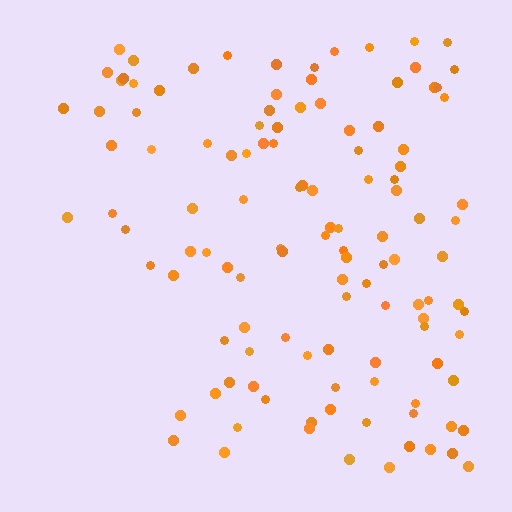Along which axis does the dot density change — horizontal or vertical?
Horizontal.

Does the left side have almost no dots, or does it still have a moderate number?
Still a moderate number, just noticeably fewer than the right.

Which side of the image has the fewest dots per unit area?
The left.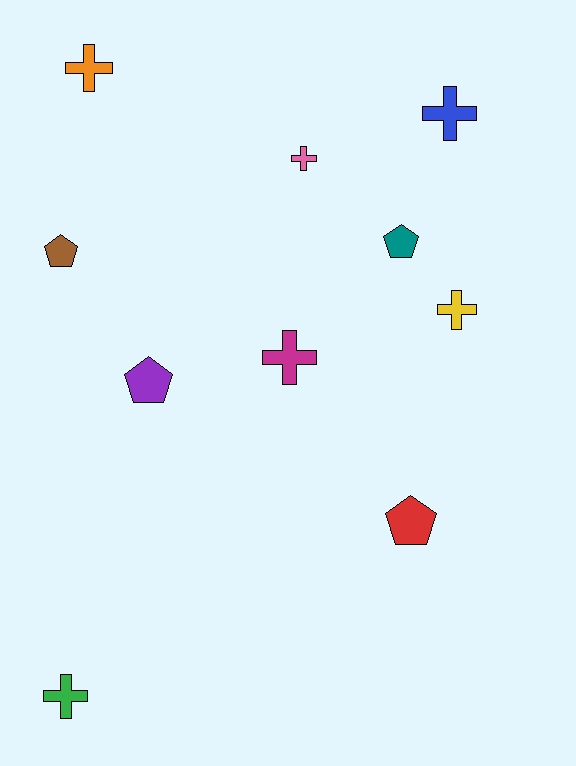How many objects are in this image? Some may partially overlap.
There are 10 objects.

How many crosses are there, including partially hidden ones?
There are 6 crosses.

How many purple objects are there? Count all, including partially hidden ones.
There is 1 purple object.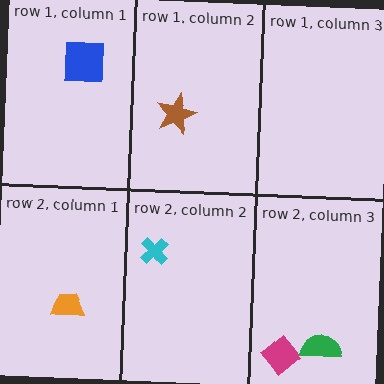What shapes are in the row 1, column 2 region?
The brown star.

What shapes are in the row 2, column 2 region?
The cyan cross.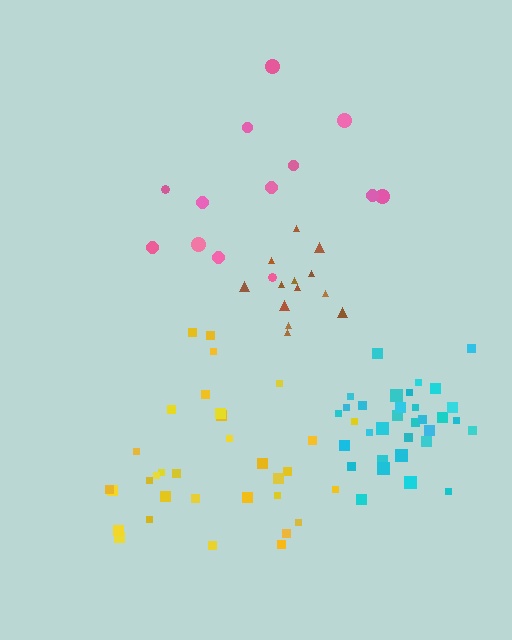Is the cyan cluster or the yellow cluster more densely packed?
Cyan.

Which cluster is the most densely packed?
Brown.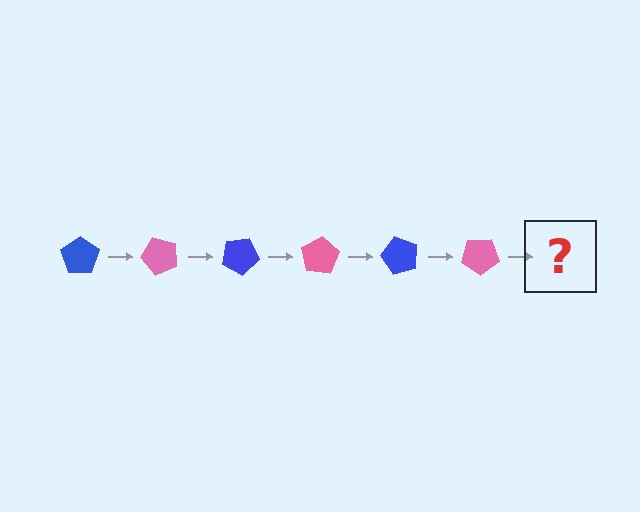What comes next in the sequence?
The next element should be a blue pentagon, rotated 300 degrees from the start.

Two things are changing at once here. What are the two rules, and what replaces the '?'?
The two rules are that it rotates 50 degrees each step and the color cycles through blue and pink. The '?' should be a blue pentagon, rotated 300 degrees from the start.